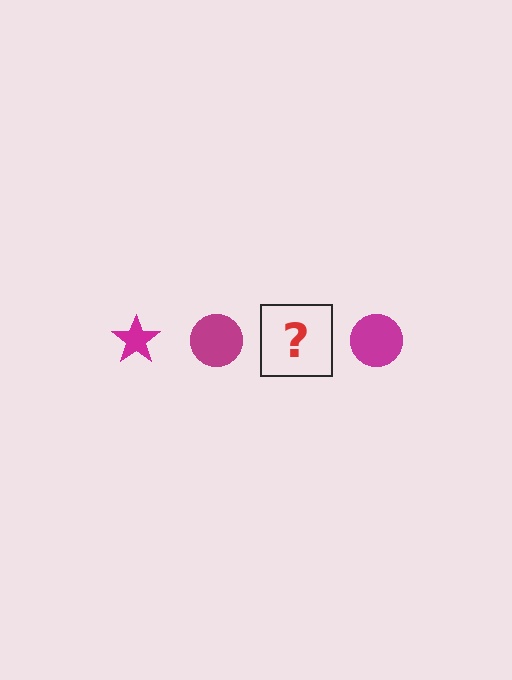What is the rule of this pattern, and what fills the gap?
The rule is that the pattern cycles through star, circle shapes in magenta. The gap should be filled with a magenta star.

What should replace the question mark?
The question mark should be replaced with a magenta star.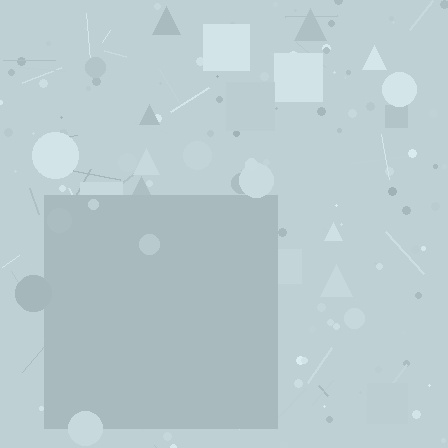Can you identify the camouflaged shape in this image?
The camouflaged shape is a square.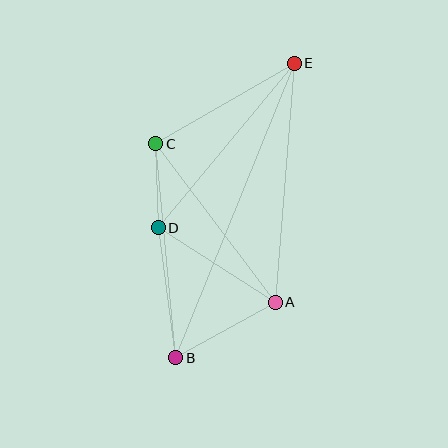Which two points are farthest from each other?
Points B and E are farthest from each other.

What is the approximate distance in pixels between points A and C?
The distance between A and C is approximately 199 pixels.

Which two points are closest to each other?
Points C and D are closest to each other.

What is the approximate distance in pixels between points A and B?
The distance between A and B is approximately 114 pixels.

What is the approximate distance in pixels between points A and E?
The distance between A and E is approximately 240 pixels.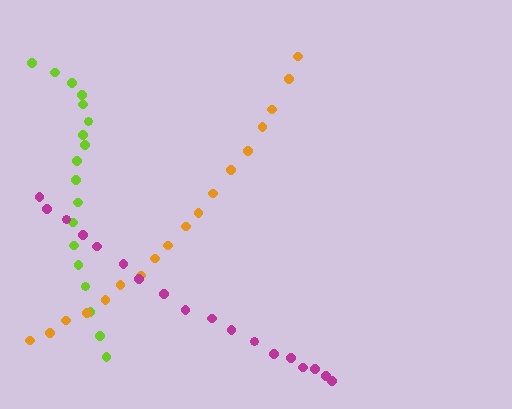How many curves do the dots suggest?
There are 3 distinct paths.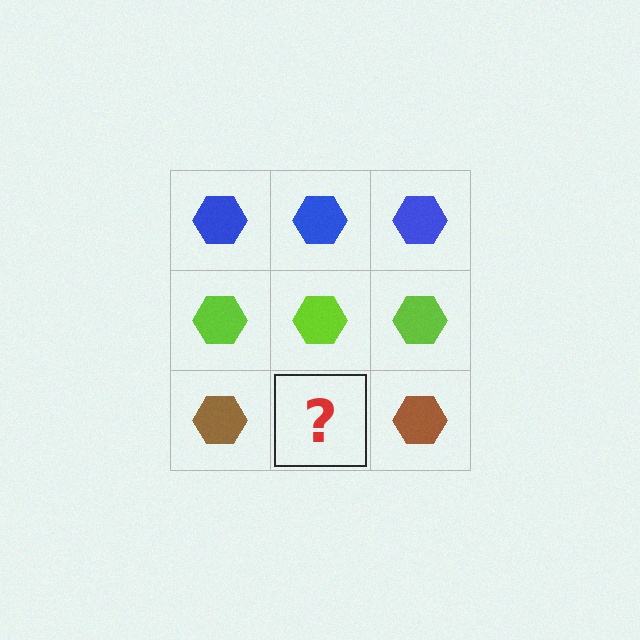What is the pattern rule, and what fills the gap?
The rule is that each row has a consistent color. The gap should be filled with a brown hexagon.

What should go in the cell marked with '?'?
The missing cell should contain a brown hexagon.